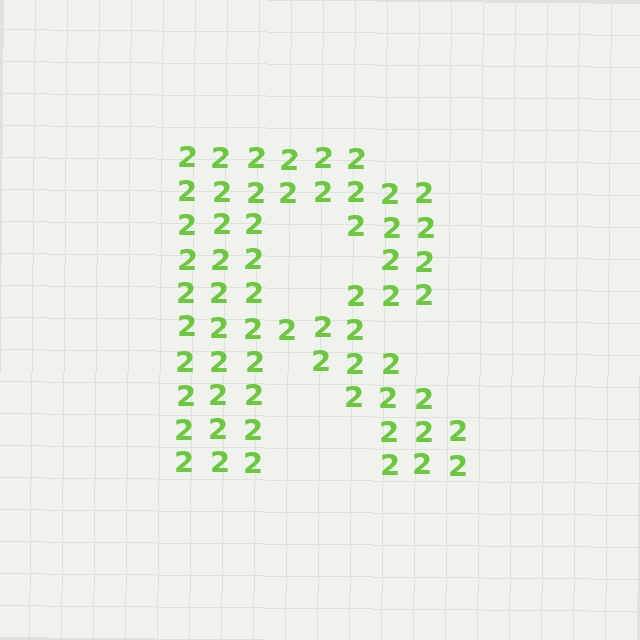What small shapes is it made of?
It is made of small digit 2's.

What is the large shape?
The large shape is the letter R.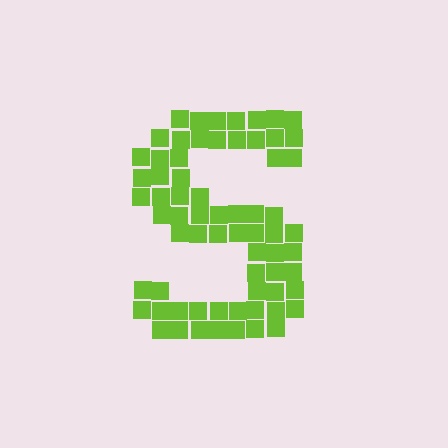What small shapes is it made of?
It is made of small squares.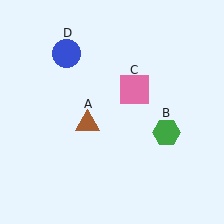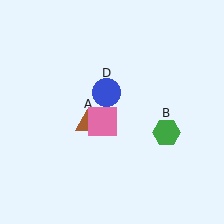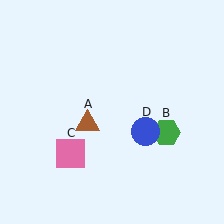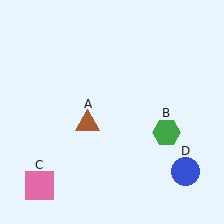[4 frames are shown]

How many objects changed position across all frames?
2 objects changed position: pink square (object C), blue circle (object D).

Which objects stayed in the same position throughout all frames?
Brown triangle (object A) and green hexagon (object B) remained stationary.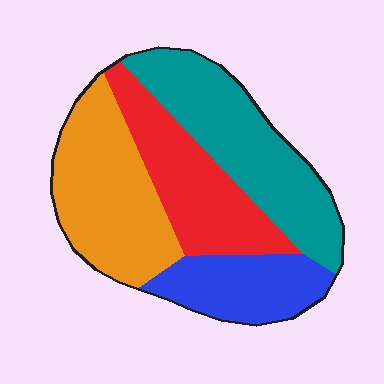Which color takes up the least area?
Blue, at roughly 15%.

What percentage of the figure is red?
Red takes up less than a quarter of the figure.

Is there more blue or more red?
Red.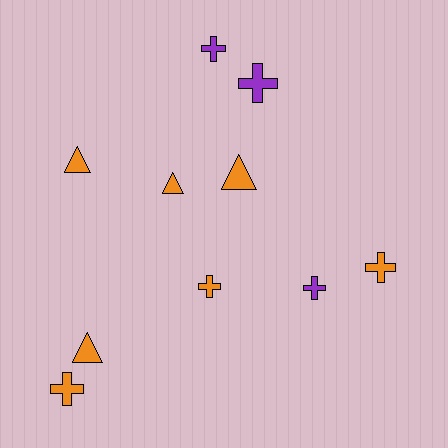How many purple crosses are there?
There are 3 purple crosses.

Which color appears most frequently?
Orange, with 7 objects.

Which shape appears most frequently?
Cross, with 6 objects.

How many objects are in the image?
There are 10 objects.